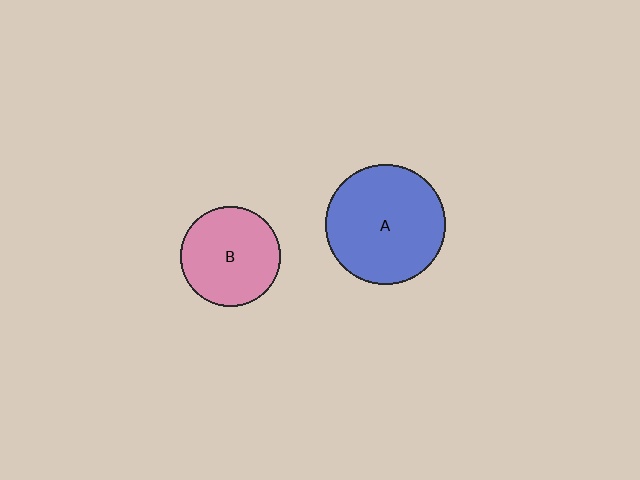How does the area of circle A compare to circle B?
Approximately 1.4 times.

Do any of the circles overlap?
No, none of the circles overlap.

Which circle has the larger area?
Circle A (blue).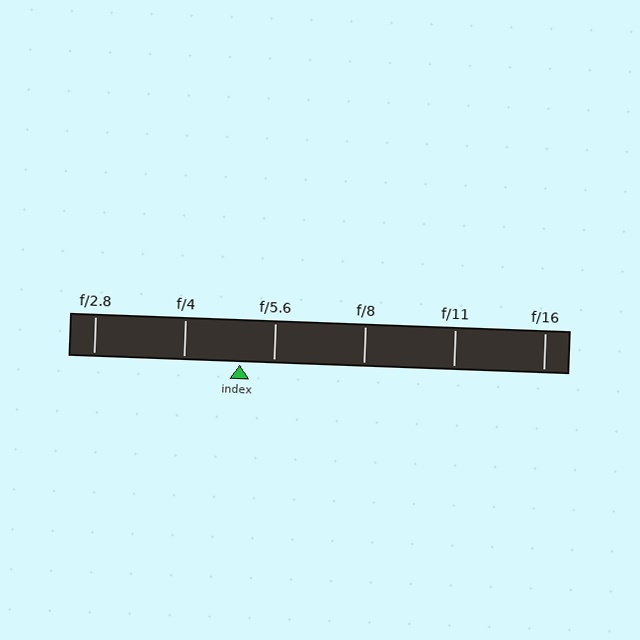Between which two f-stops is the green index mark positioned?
The index mark is between f/4 and f/5.6.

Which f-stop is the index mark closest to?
The index mark is closest to f/5.6.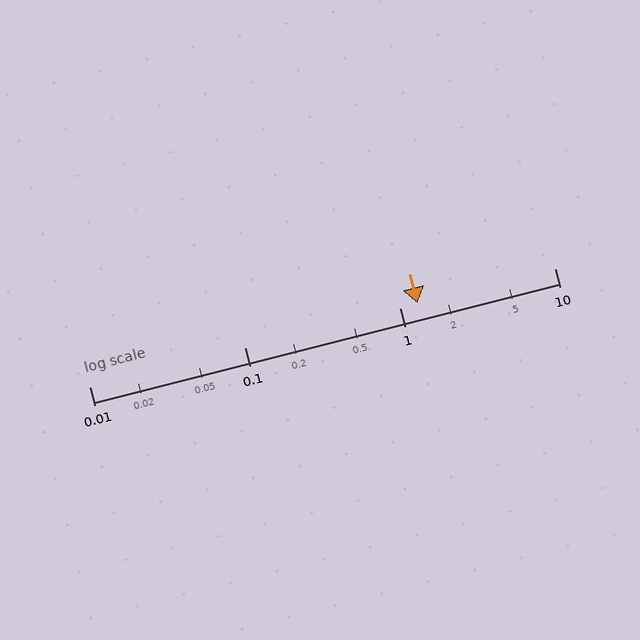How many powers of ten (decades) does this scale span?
The scale spans 3 decades, from 0.01 to 10.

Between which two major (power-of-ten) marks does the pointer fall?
The pointer is between 1 and 10.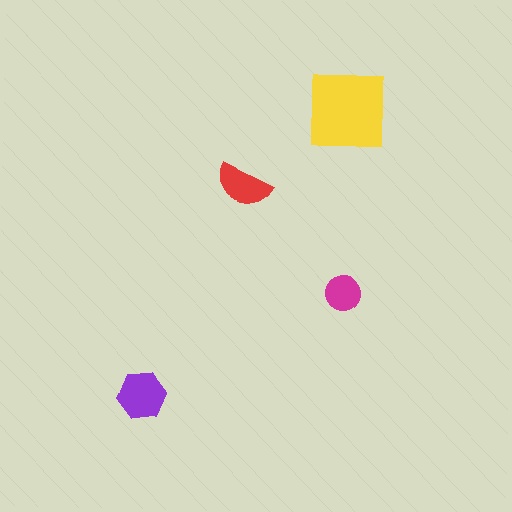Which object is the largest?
The yellow square.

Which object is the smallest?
The magenta circle.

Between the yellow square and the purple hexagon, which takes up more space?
The yellow square.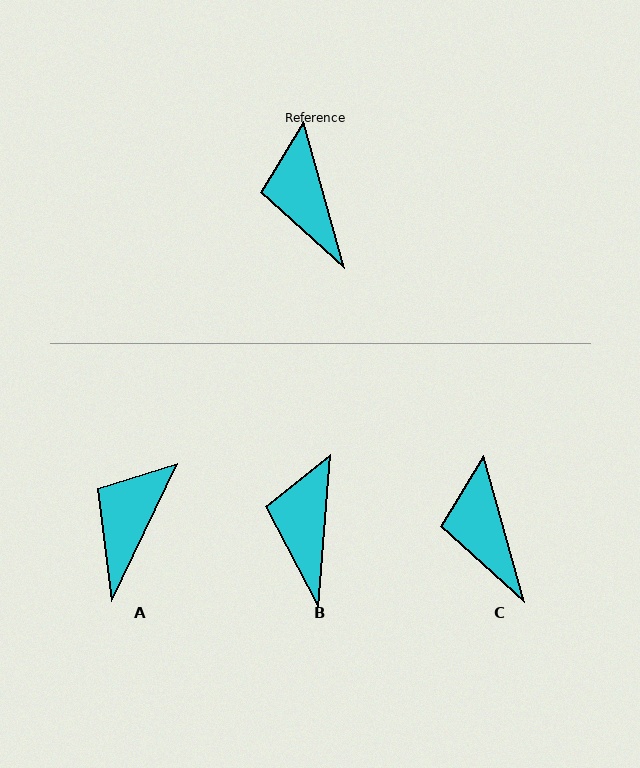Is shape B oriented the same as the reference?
No, it is off by about 20 degrees.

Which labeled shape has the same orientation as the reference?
C.